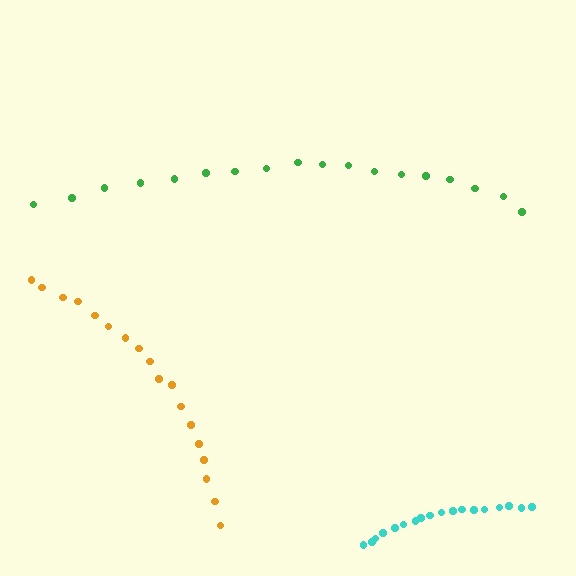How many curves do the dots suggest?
There are 3 distinct paths.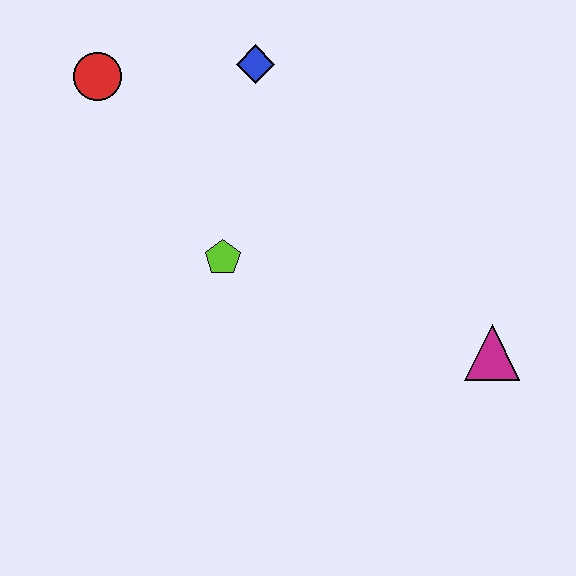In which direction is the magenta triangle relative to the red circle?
The magenta triangle is to the right of the red circle.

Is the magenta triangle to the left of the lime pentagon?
No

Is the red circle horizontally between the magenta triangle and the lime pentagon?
No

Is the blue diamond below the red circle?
No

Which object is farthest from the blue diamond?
The magenta triangle is farthest from the blue diamond.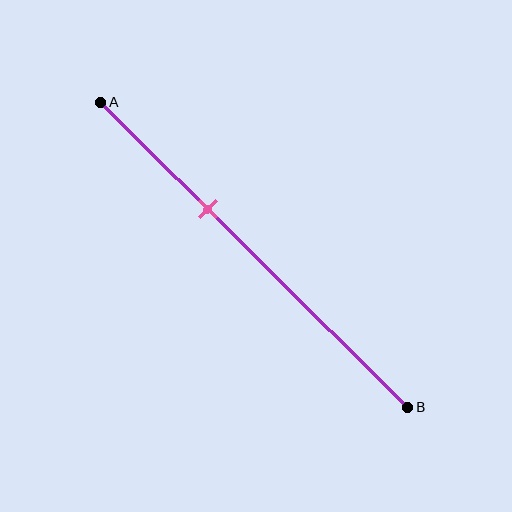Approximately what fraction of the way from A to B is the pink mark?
The pink mark is approximately 35% of the way from A to B.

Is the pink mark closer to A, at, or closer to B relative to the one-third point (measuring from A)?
The pink mark is approximately at the one-third point of segment AB.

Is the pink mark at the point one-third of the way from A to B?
Yes, the mark is approximately at the one-third point.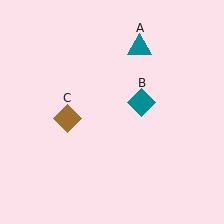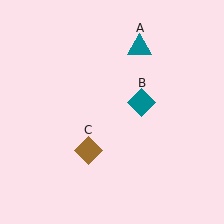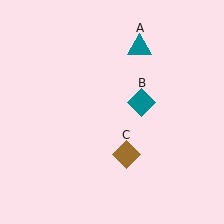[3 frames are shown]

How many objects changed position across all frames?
1 object changed position: brown diamond (object C).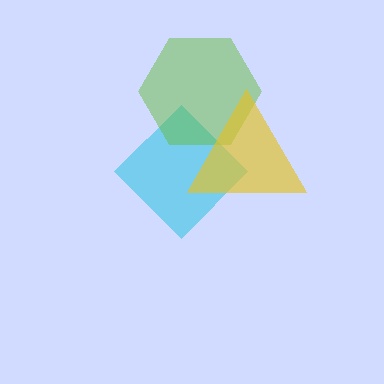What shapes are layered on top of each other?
The layered shapes are: a cyan diamond, a lime hexagon, a yellow triangle.